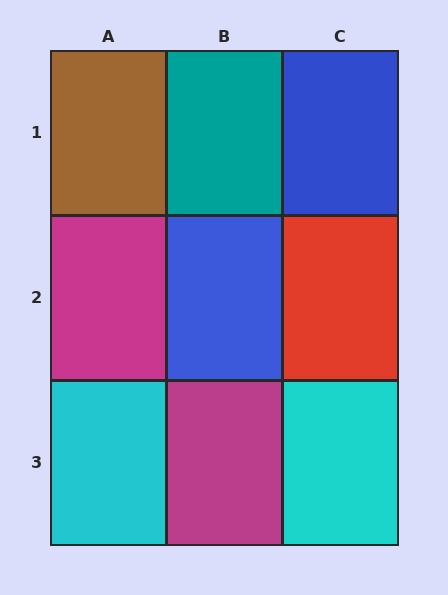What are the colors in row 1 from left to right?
Brown, teal, blue.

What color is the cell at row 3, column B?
Magenta.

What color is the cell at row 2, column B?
Blue.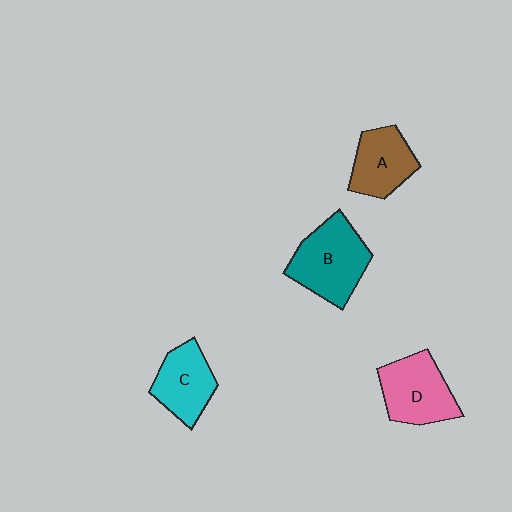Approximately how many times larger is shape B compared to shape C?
Approximately 1.3 times.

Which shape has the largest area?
Shape B (teal).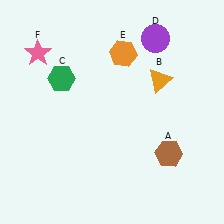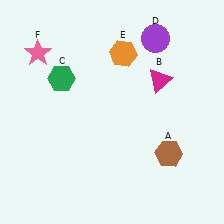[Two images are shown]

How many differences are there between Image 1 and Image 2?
There is 1 difference between the two images.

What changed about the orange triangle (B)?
In Image 1, B is orange. In Image 2, it changed to magenta.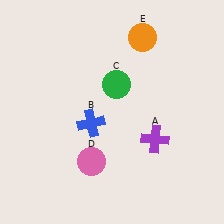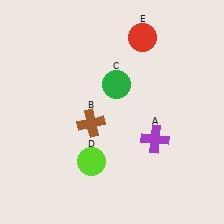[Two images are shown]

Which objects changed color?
B changed from blue to brown. D changed from pink to lime. E changed from orange to red.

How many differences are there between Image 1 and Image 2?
There are 3 differences between the two images.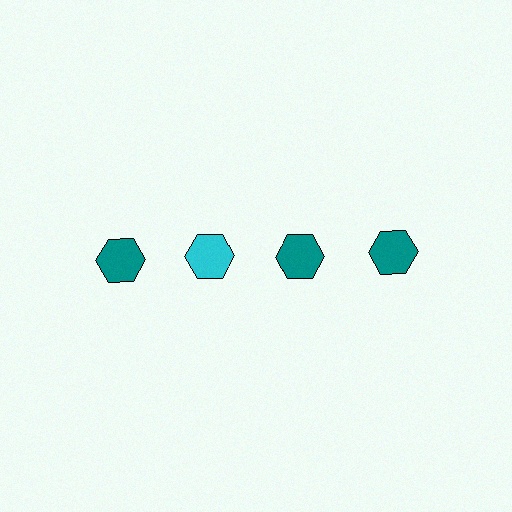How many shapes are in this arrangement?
There are 4 shapes arranged in a grid pattern.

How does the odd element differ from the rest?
It has a different color: cyan instead of teal.